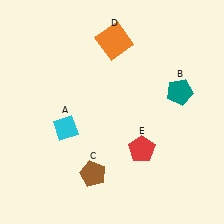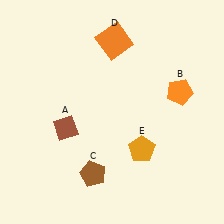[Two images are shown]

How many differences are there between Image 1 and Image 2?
There are 3 differences between the two images.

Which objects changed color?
A changed from cyan to brown. B changed from teal to orange. E changed from red to orange.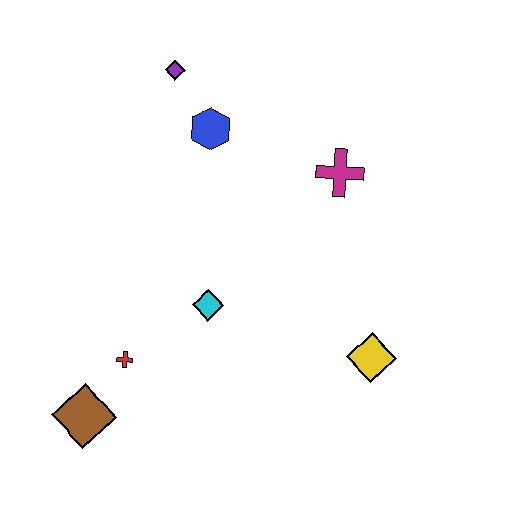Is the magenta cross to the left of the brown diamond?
No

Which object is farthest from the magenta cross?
The brown diamond is farthest from the magenta cross.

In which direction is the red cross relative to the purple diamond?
The red cross is below the purple diamond.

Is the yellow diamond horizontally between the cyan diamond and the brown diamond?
No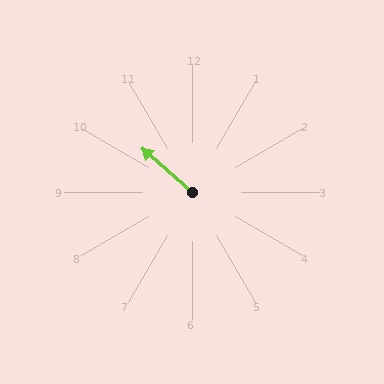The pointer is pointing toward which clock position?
Roughly 10 o'clock.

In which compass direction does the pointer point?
Northwest.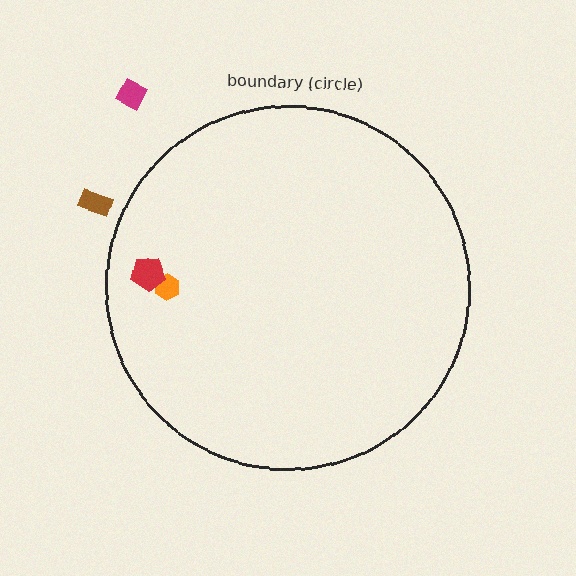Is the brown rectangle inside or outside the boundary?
Outside.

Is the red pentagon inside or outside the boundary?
Inside.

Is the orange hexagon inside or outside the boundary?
Inside.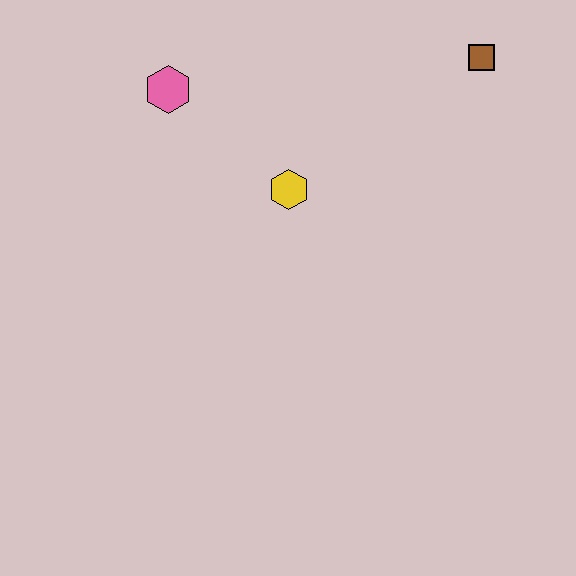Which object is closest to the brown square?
The yellow hexagon is closest to the brown square.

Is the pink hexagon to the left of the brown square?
Yes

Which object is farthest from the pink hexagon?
The brown square is farthest from the pink hexagon.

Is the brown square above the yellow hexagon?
Yes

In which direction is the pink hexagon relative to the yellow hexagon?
The pink hexagon is to the left of the yellow hexagon.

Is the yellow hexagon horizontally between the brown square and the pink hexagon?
Yes